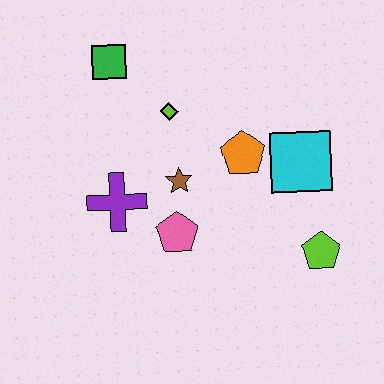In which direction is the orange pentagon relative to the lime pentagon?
The orange pentagon is above the lime pentagon.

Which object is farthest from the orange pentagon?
The green square is farthest from the orange pentagon.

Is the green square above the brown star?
Yes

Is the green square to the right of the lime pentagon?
No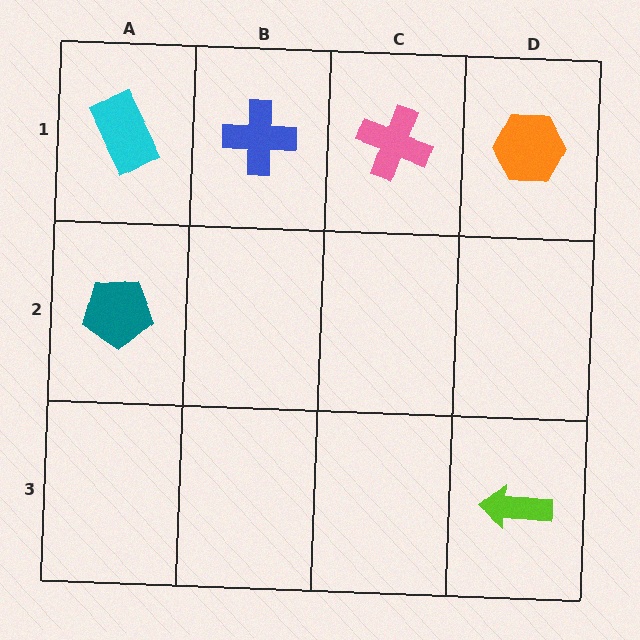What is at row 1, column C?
A pink cross.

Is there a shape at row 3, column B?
No, that cell is empty.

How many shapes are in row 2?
1 shape.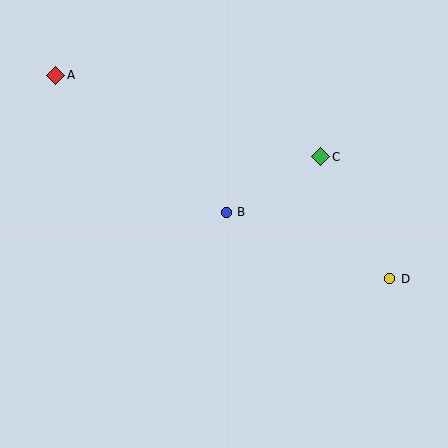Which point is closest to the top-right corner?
Point C is closest to the top-right corner.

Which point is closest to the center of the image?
Point B at (226, 212) is closest to the center.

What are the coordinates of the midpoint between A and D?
The midpoint between A and D is at (223, 177).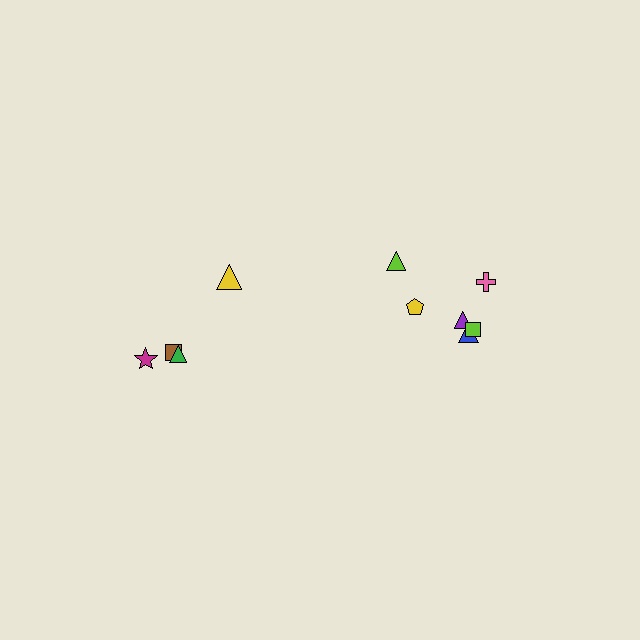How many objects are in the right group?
There are 6 objects.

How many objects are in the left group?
There are 4 objects.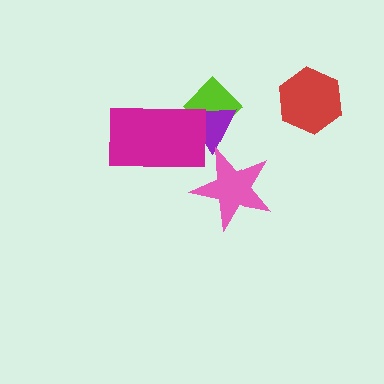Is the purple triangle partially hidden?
Yes, it is partially covered by another shape.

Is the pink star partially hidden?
No, no other shape covers it.